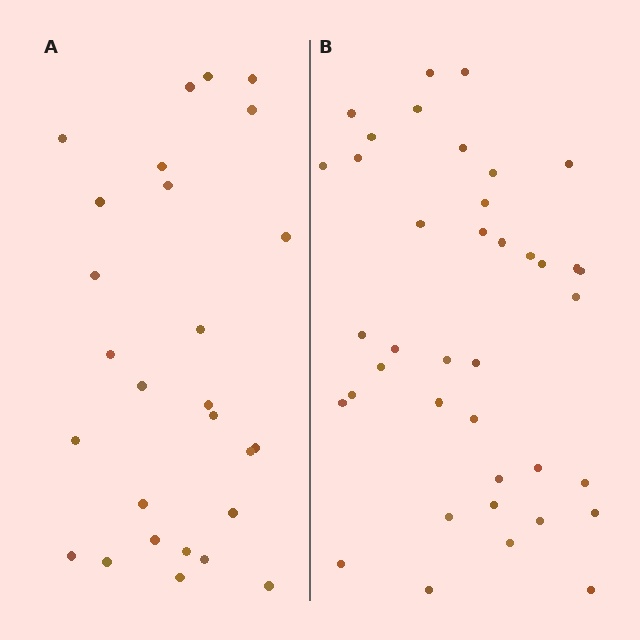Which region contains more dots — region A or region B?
Region B (the right region) has more dots.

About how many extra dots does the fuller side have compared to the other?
Region B has roughly 12 or so more dots than region A.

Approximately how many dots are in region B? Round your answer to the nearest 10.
About 40 dots. (The exact count is 39, which rounds to 40.)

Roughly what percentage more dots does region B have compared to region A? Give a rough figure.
About 45% more.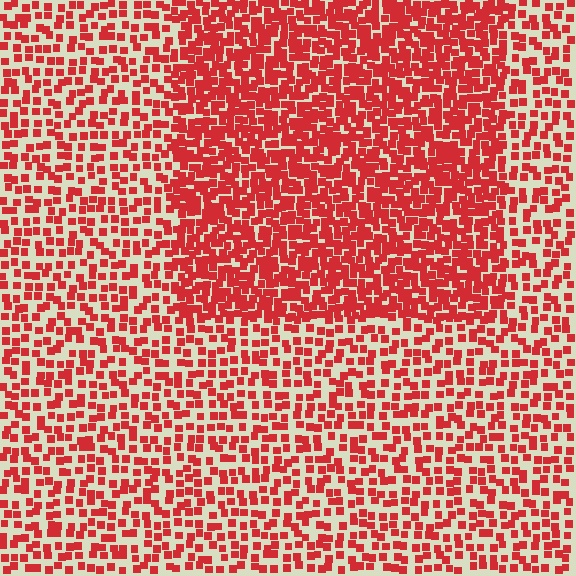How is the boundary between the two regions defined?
The boundary is defined by a change in element density (approximately 1.9x ratio). All elements are the same color, size, and shape.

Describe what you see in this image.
The image contains small red elements arranged at two different densities. A rectangle-shaped region is visible where the elements are more densely packed than the surrounding area.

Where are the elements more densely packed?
The elements are more densely packed inside the rectangle boundary.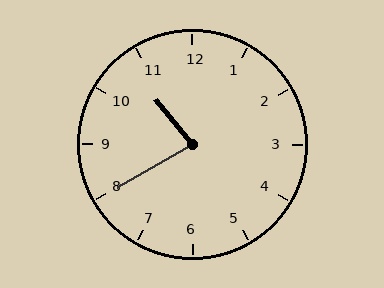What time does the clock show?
10:40.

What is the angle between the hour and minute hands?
Approximately 80 degrees.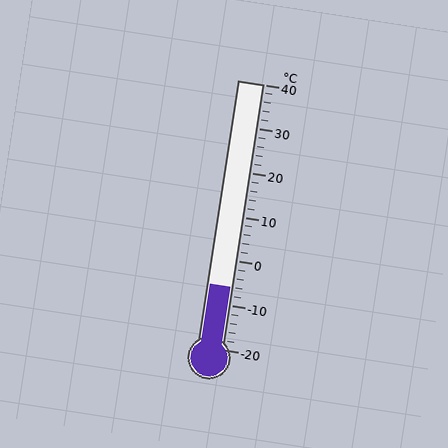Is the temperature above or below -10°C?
The temperature is above -10°C.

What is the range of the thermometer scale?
The thermometer scale ranges from -20°C to 40°C.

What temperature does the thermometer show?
The thermometer shows approximately -6°C.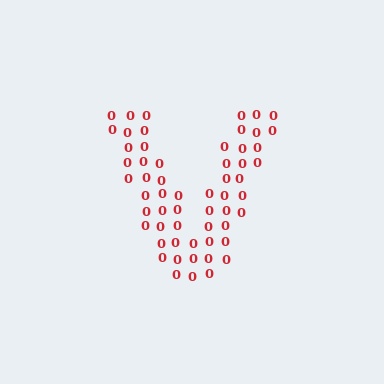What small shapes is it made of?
It is made of small digit 0's.